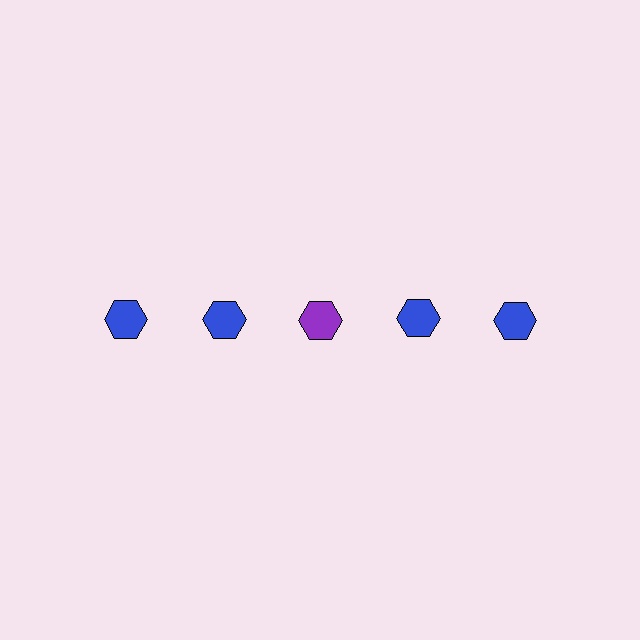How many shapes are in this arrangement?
There are 5 shapes arranged in a grid pattern.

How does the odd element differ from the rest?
It has a different color: purple instead of blue.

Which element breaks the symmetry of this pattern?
The purple hexagon in the top row, center column breaks the symmetry. All other shapes are blue hexagons.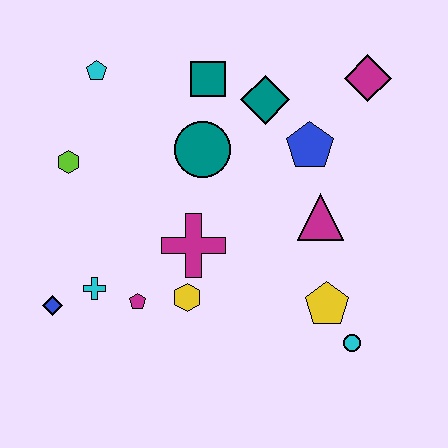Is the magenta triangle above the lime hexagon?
No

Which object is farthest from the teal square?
The cyan circle is farthest from the teal square.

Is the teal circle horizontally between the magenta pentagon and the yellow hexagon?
No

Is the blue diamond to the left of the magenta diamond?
Yes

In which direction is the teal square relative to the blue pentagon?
The teal square is to the left of the blue pentagon.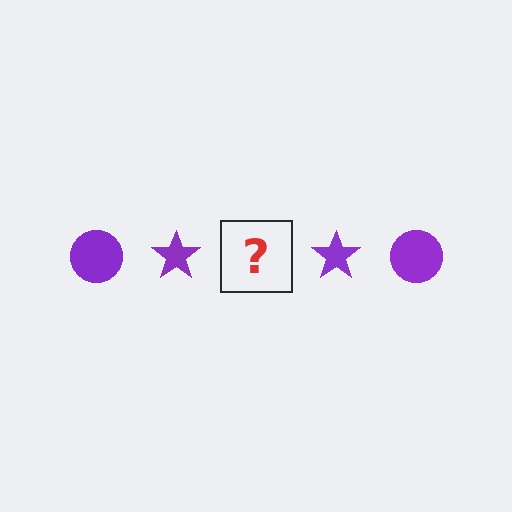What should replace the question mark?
The question mark should be replaced with a purple circle.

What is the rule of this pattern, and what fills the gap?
The rule is that the pattern cycles through circle, star shapes in purple. The gap should be filled with a purple circle.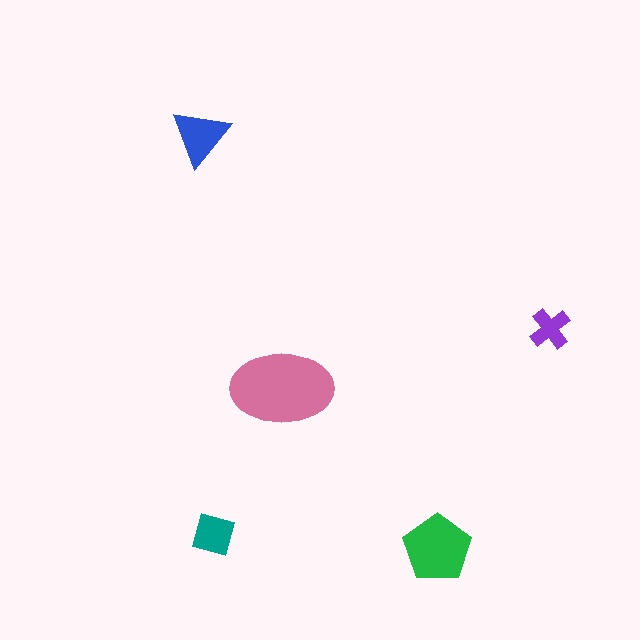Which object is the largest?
The pink ellipse.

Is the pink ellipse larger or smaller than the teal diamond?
Larger.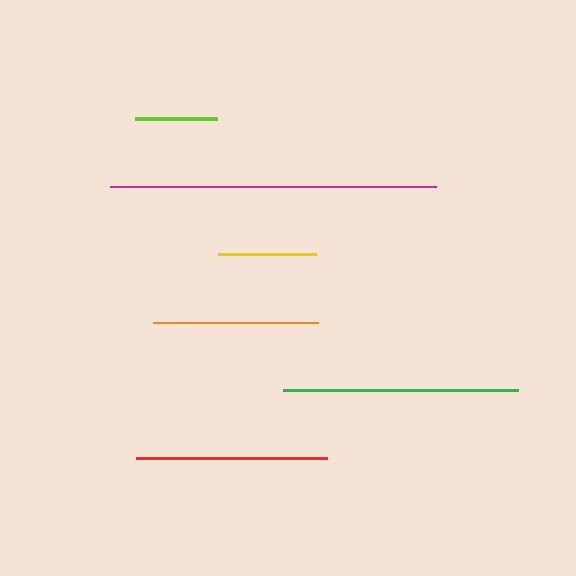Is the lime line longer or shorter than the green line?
The green line is longer than the lime line.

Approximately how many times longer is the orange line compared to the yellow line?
The orange line is approximately 1.7 times the length of the yellow line.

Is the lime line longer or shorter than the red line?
The red line is longer than the lime line.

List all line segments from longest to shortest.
From longest to shortest: magenta, green, red, orange, yellow, lime.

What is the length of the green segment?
The green segment is approximately 235 pixels long.